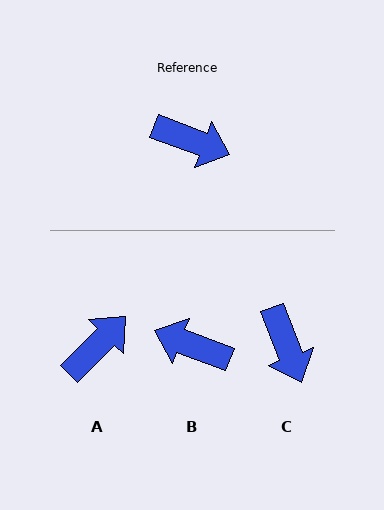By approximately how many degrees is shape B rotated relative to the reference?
Approximately 180 degrees clockwise.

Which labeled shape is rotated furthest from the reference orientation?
B, about 180 degrees away.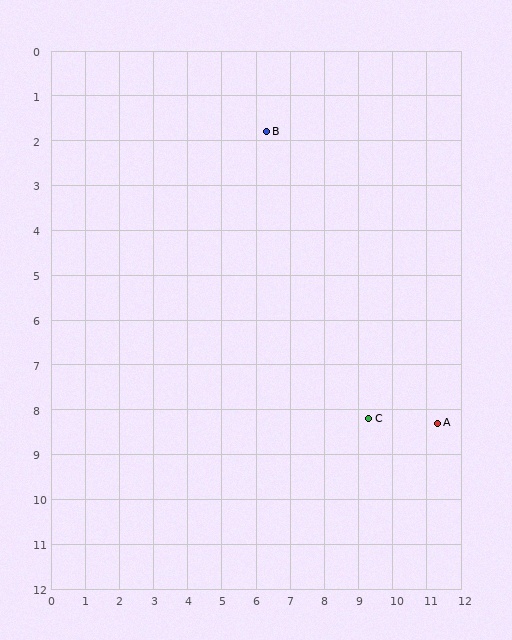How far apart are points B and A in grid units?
Points B and A are about 8.2 grid units apart.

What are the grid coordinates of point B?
Point B is at approximately (6.3, 1.8).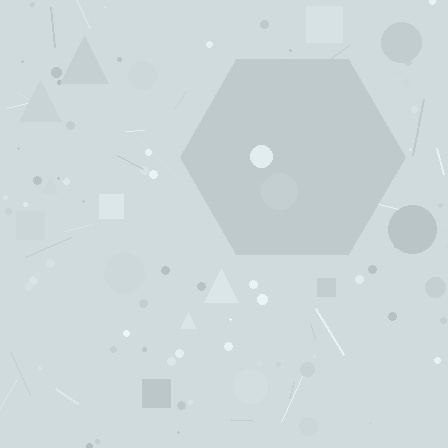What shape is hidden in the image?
A hexagon is hidden in the image.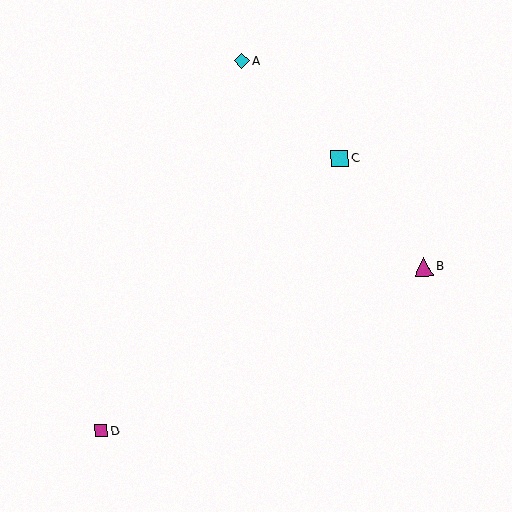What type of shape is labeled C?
Shape C is a cyan square.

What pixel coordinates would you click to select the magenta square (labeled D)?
Click at (101, 431) to select the magenta square D.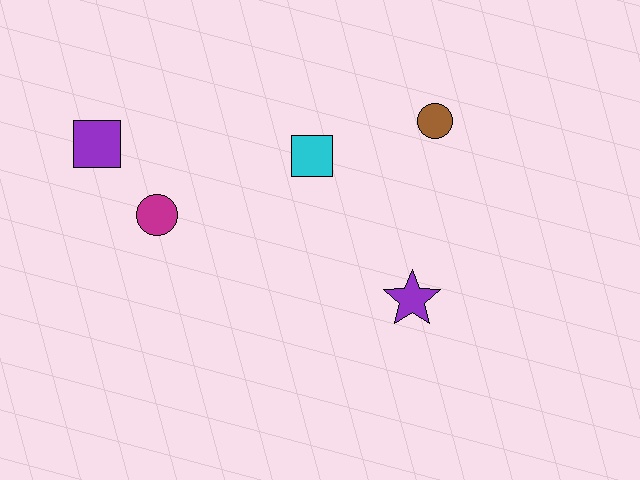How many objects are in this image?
There are 5 objects.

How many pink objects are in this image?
There are no pink objects.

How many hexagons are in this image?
There are no hexagons.